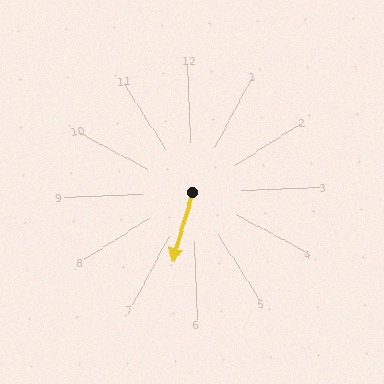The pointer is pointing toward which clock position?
Roughly 7 o'clock.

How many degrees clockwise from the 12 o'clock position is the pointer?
Approximately 198 degrees.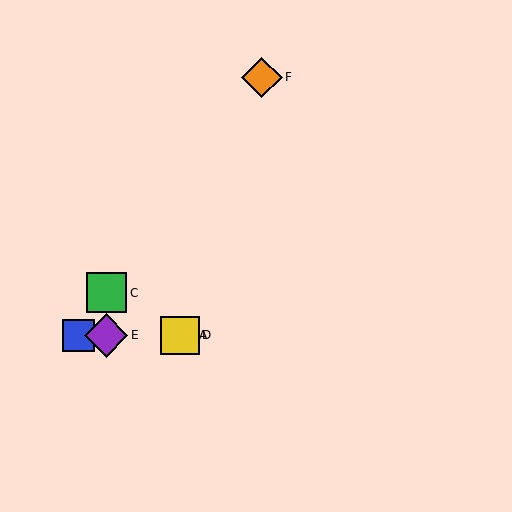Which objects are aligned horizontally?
Objects A, B, D, E are aligned horizontally.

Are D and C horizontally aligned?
No, D is at y≈335 and C is at y≈293.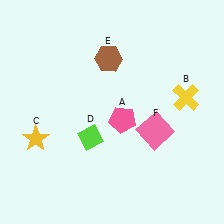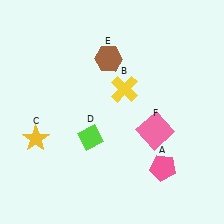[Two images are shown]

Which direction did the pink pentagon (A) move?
The pink pentagon (A) moved down.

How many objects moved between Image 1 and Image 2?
2 objects moved between the two images.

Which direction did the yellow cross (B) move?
The yellow cross (B) moved left.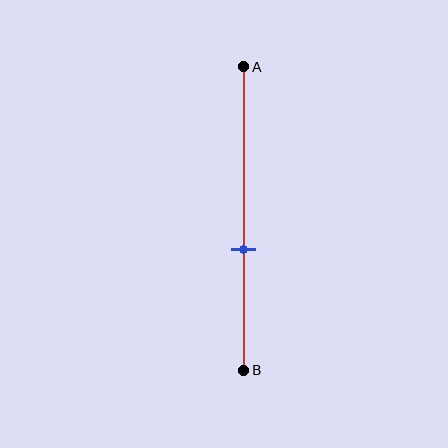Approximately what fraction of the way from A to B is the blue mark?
The blue mark is approximately 60% of the way from A to B.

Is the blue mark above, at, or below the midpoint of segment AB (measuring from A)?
The blue mark is below the midpoint of segment AB.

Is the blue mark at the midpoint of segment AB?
No, the mark is at about 60% from A, not at the 50% midpoint.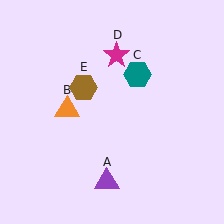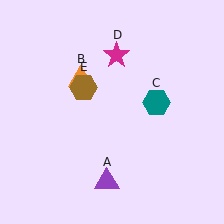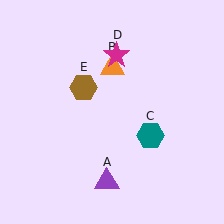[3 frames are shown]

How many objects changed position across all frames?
2 objects changed position: orange triangle (object B), teal hexagon (object C).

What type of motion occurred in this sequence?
The orange triangle (object B), teal hexagon (object C) rotated clockwise around the center of the scene.